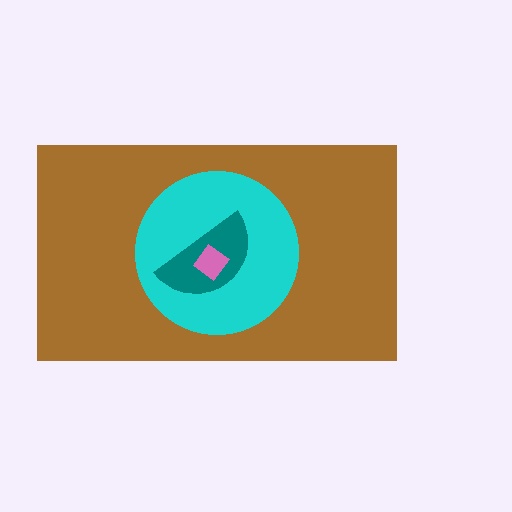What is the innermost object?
The pink diamond.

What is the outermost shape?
The brown rectangle.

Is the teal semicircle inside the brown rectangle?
Yes.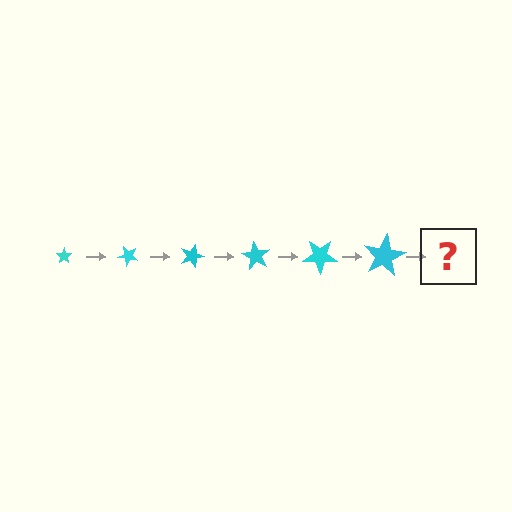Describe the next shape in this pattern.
It should be a star, larger than the previous one and rotated 270 degrees from the start.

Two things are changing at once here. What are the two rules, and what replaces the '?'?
The two rules are that the star grows larger each step and it rotates 45 degrees each step. The '?' should be a star, larger than the previous one and rotated 270 degrees from the start.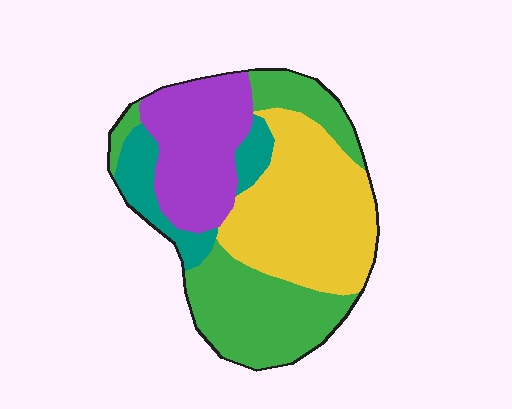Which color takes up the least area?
Teal, at roughly 10%.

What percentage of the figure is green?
Green takes up between a quarter and a half of the figure.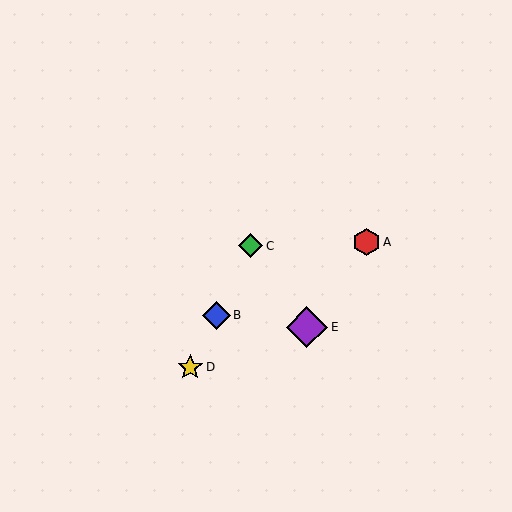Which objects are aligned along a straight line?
Objects B, C, D are aligned along a straight line.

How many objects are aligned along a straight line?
3 objects (B, C, D) are aligned along a straight line.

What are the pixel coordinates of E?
Object E is at (307, 327).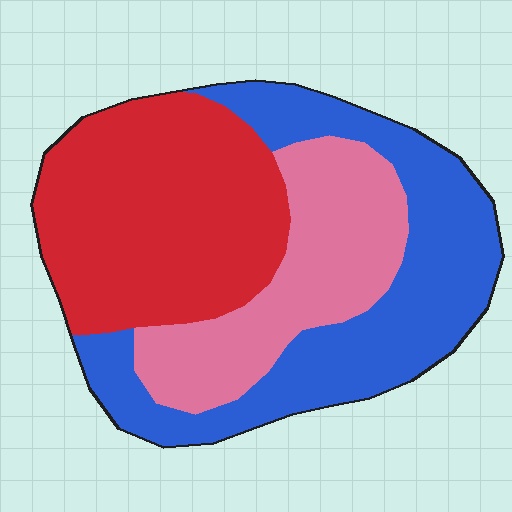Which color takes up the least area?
Pink, at roughly 25%.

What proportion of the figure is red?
Red takes up about three eighths (3/8) of the figure.